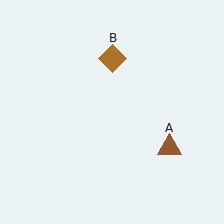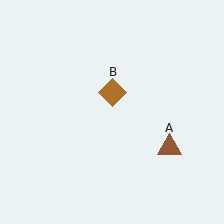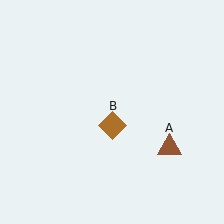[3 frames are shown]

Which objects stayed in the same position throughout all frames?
Brown triangle (object A) remained stationary.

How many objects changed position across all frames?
1 object changed position: brown diamond (object B).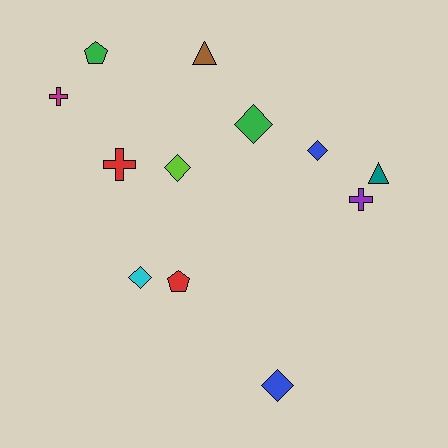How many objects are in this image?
There are 12 objects.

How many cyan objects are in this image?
There is 1 cyan object.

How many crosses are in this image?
There are 3 crosses.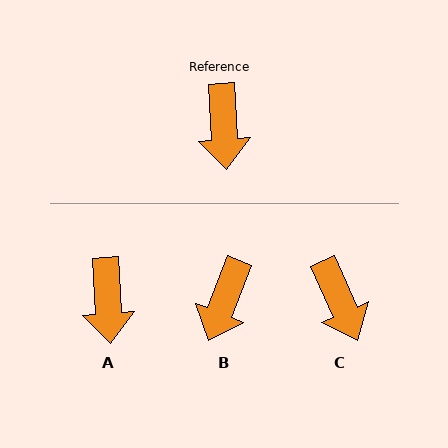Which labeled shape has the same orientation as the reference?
A.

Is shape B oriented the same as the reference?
No, it is off by about 25 degrees.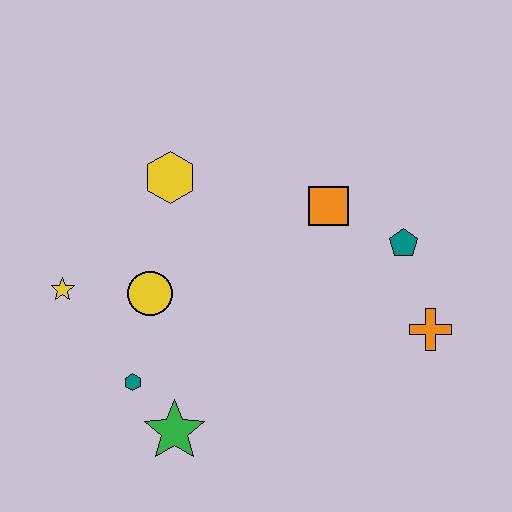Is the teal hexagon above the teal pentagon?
No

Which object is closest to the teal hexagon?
The green star is closest to the teal hexagon.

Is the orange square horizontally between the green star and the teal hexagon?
No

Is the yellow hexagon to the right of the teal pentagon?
No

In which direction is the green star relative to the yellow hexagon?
The green star is below the yellow hexagon.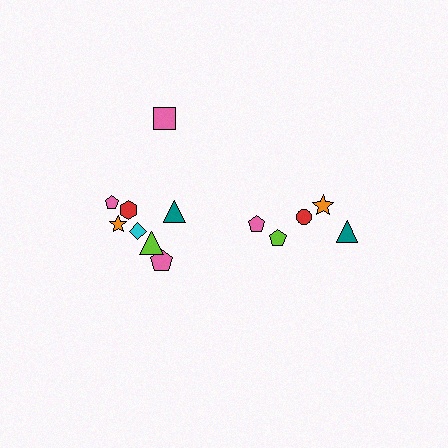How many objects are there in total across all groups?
There are 13 objects.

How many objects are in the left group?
There are 8 objects.